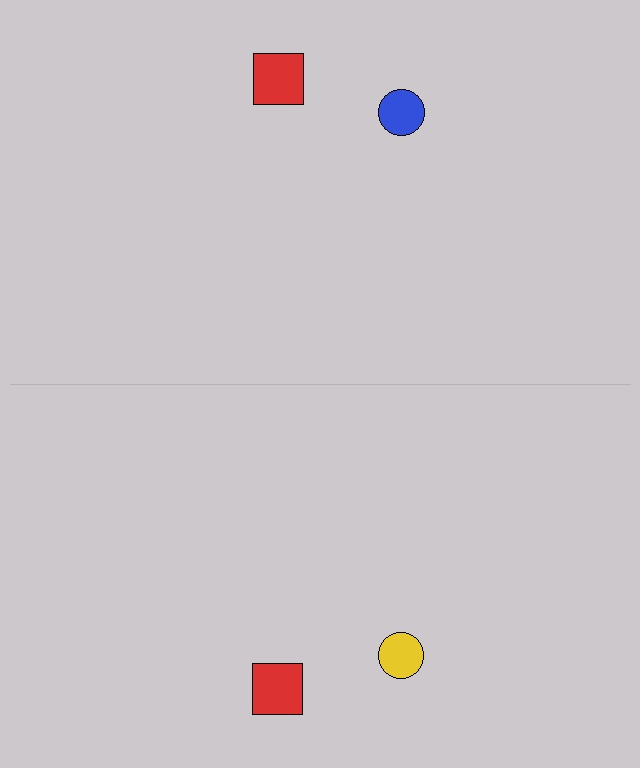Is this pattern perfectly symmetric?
No, the pattern is not perfectly symmetric. The yellow circle on the bottom side breaks the symmetry — its mirror counterpart is blue.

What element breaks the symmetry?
The yellow circle on the bottom side breaks the symmetry — its mirror counterpart is blue.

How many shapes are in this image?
There are 4 shapes in this image.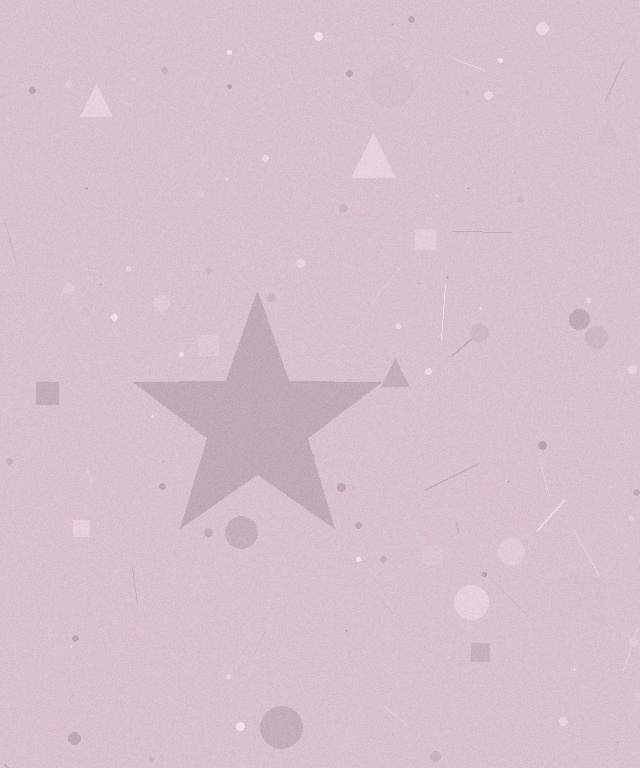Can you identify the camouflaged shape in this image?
The camouflaged shape is a star.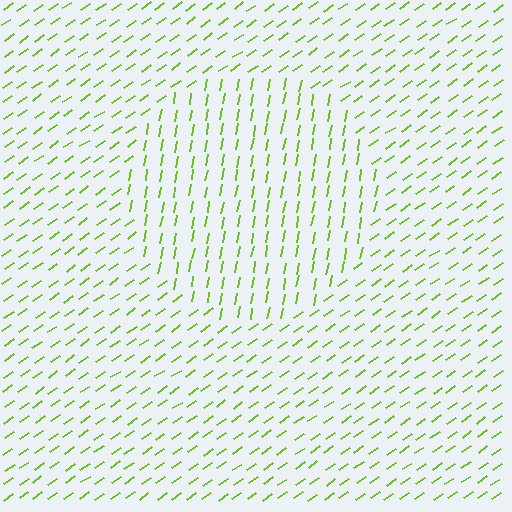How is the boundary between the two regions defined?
The boundary is defined purely by a change in line orientation (approximately 45 degrees difference). All lines are the same color and thickness.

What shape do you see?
I see a circle.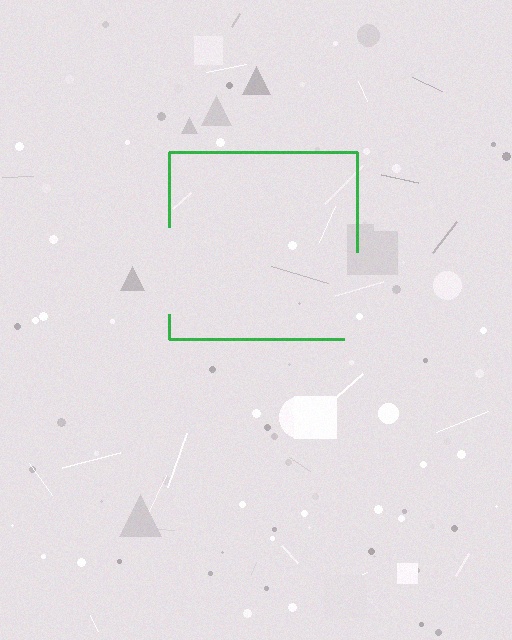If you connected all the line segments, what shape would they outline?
They would outline a square.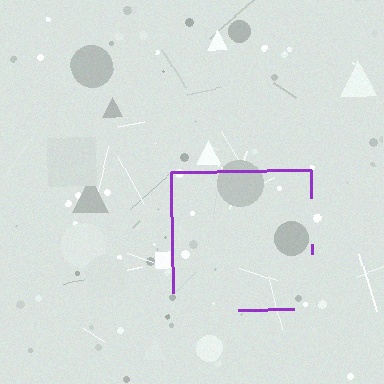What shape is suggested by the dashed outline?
The dashed outline suggests a square.